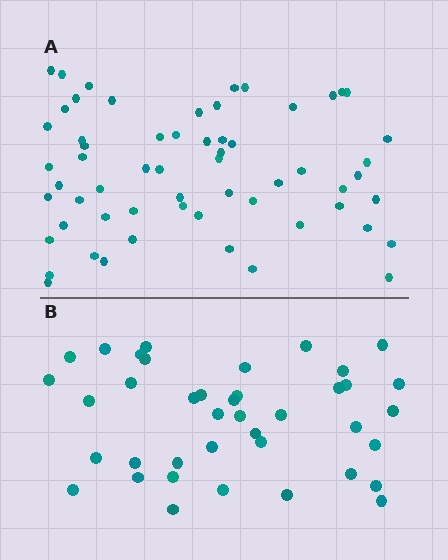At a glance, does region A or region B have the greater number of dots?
Region A (the top region) has more dots.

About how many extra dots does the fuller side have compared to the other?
Region A has approximately 20 more dots than region B.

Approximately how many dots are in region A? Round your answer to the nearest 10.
About 60 dots.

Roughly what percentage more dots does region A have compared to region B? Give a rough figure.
About 50% more.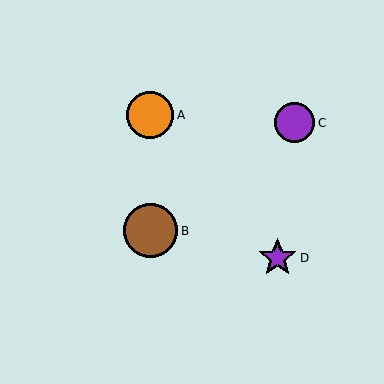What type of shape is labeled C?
Shape C is a purple circle.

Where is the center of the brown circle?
The center of the brown circle is at (151, 231).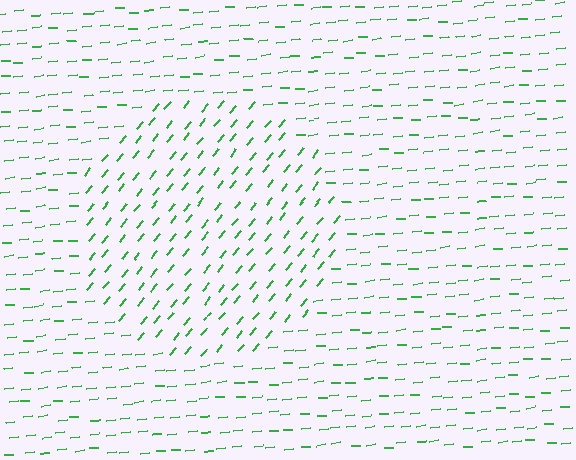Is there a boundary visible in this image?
Yes, there is a texture boundary formed by a change in line orientation.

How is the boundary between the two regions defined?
The boundary is defined purely by a change in line orientation (approximately 45 degrees difference). All lines are the same color and thickness.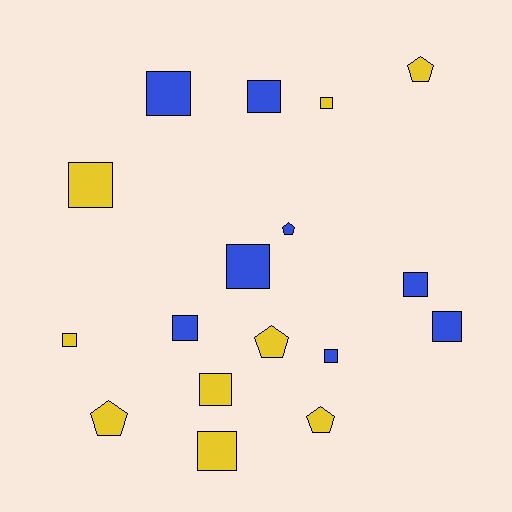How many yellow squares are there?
There are 5 yellow squares.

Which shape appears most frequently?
Square, with 12 objects.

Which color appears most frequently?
Yellow, with 9 objects.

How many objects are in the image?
There are 17 objects.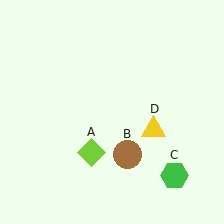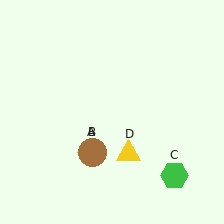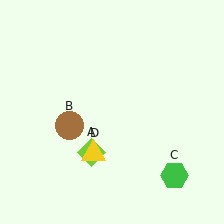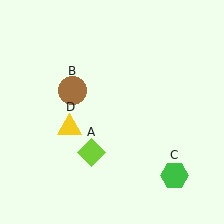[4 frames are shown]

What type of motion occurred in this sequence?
The brown circle (object B), yellow triangle (object D) rotated clockwise around the center of the scene.